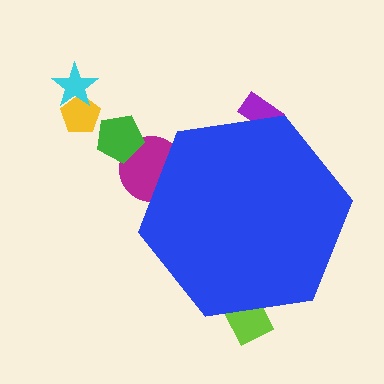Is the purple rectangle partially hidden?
Yes, the purple rectangle is partially hidden behind the blue hexagon.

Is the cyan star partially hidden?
No, the cyan star is fully visible.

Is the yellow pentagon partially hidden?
No, the yellow pentagon is fully visible.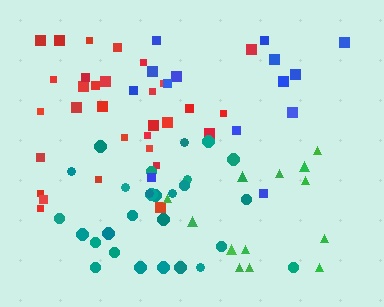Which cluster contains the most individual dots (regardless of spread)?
Red (31).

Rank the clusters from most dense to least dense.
teal, red, green, blue.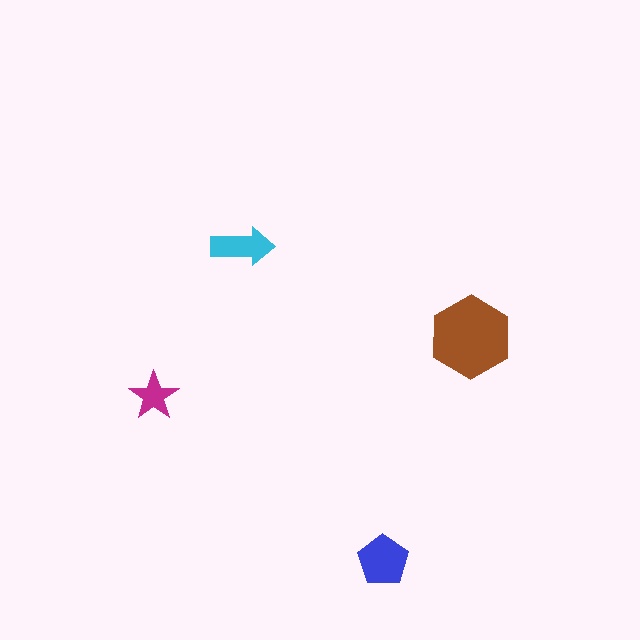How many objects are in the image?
There are 4 objects in the image.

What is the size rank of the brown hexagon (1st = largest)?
1st.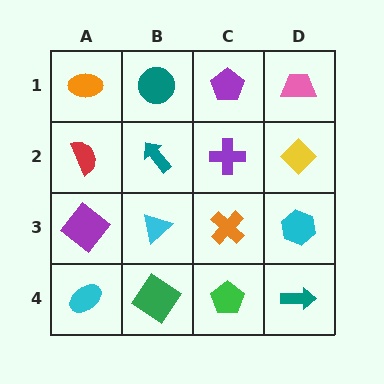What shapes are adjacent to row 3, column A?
A red semicircle (row 2, column A), a cyan ellipse (row 4, column A), a cyan triangle (row 3, column B).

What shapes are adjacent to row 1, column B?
A teal arrow (row 2, column B), an orange ellipse (row 1, column A), a purple pentagon (row 1, column C).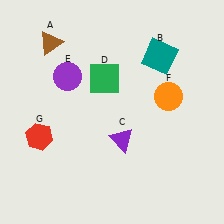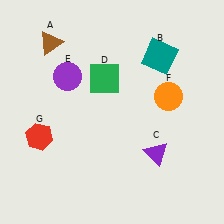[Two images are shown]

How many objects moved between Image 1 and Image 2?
1 object moved between the two images.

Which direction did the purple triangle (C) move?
The purple triangle (C) moved right.